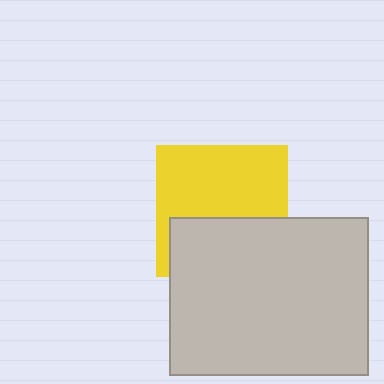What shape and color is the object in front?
The object in front is a light gray rectangle.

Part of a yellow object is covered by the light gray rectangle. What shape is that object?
It is a square.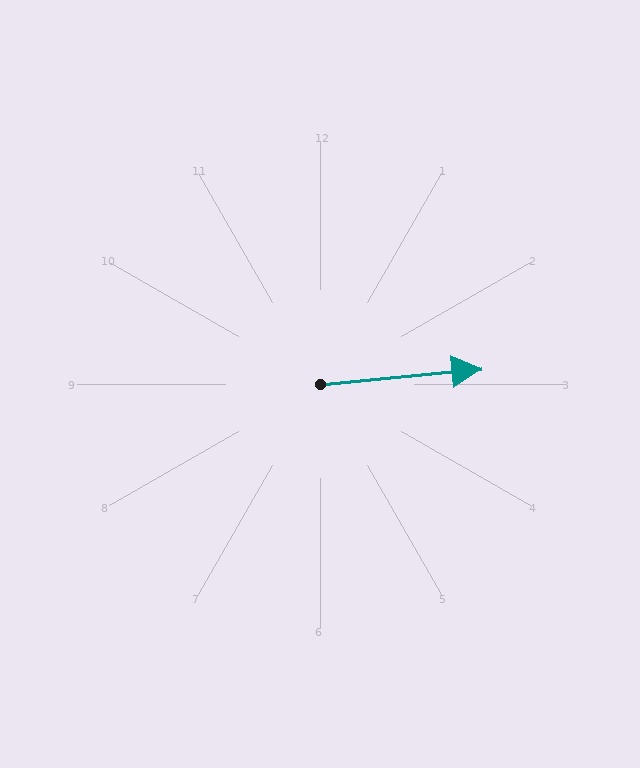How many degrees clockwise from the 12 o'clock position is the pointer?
Approximately 85 degrees.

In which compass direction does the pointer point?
East.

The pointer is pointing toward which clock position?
Roughly 3 o'clock.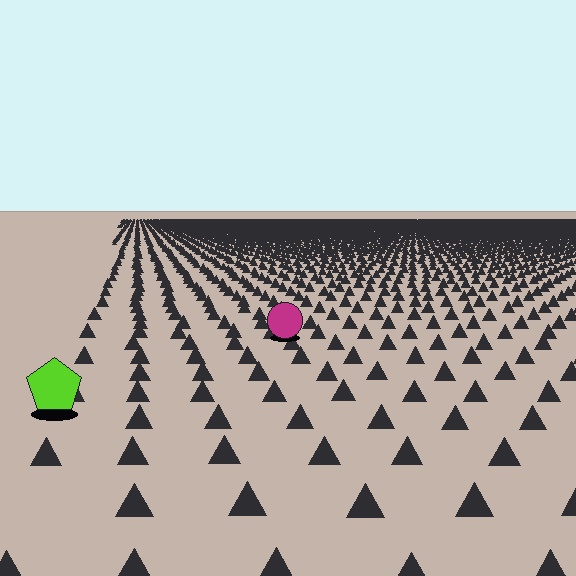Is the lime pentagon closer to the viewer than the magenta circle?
Yes. The lime pentagon is closer — you can tell from the texture gradient: the ground texture is coarser near it.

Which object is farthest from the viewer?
The magenta circle is farthest from the viewer. It appears smaller and the ground texture around it is denser.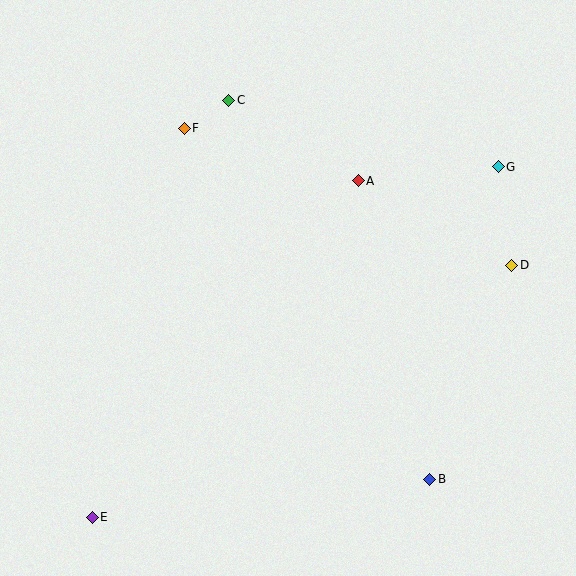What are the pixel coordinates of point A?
Point A is at (358, 181).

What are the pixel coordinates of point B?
Point B is at (430, 479).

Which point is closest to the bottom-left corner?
Point E is closest to the bottom-left corner.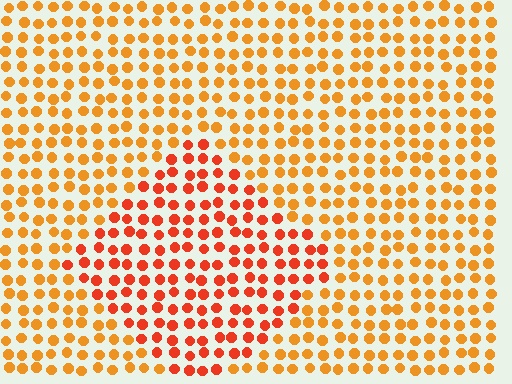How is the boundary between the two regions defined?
The boundary is defined purely by a slight shift in hue (about 27 degrees). Spacing, size, and orientation are identical on both sides.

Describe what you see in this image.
The image is filled with small orange elements in a uniform arrangement. A diamond-shaped region is visible where the elements are tinted to a slightly different hue, forming a subtle color boundary.